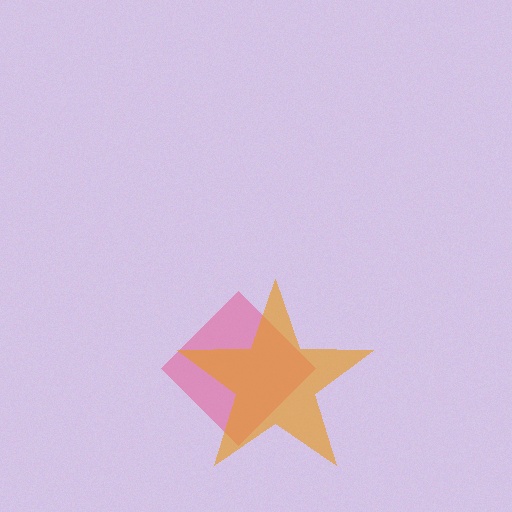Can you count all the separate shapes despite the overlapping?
Yes, there are 2 separate shapes.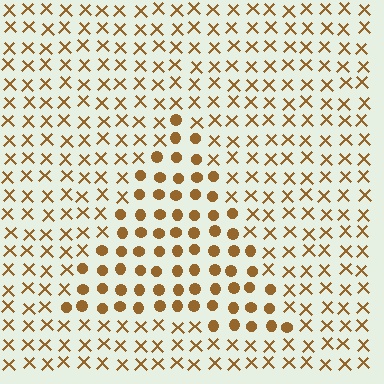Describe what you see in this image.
The image is filled with small brown elements arranged in a uniform grid. A triangle-shaped region contains circles, while the surrounding area contains X marks. The boundary is defined purely by the change in element shape.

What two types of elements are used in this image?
The image uses circles inside the triangle region and X marks outside it.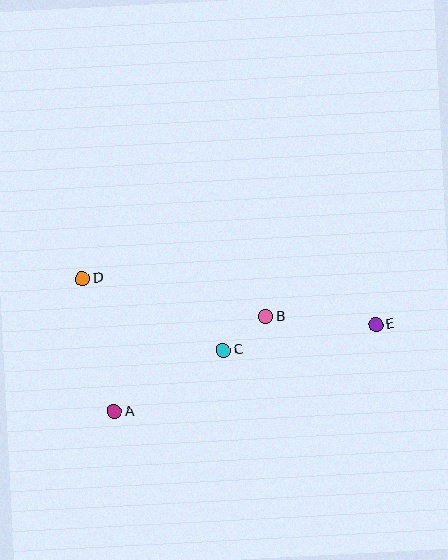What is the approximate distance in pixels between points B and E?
The distance between B and E is approximately 110 pixels.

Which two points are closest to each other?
Points B and C are closest to each other.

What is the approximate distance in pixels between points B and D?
The distance between B and D is approximately 187 pixels.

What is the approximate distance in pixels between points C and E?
The distance between C and E is approximately 155 pixels.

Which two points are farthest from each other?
Points D and E are farthest from each other.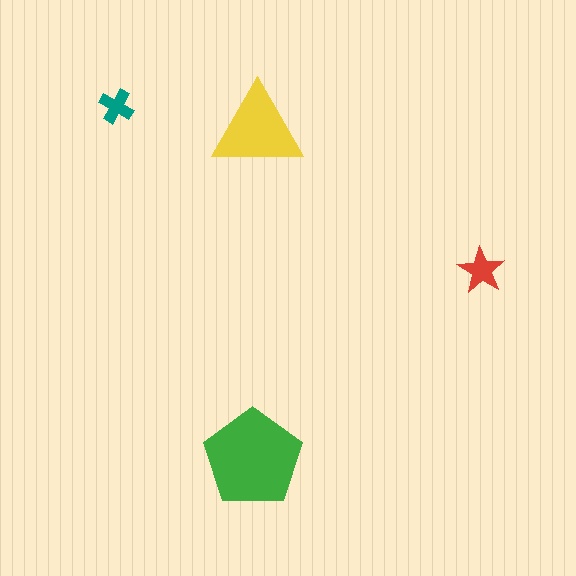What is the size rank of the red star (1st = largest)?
3rd.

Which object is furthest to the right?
The red star is rightmost.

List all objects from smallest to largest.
The teal cross, the red star, the yellow triangle, the green pentagon.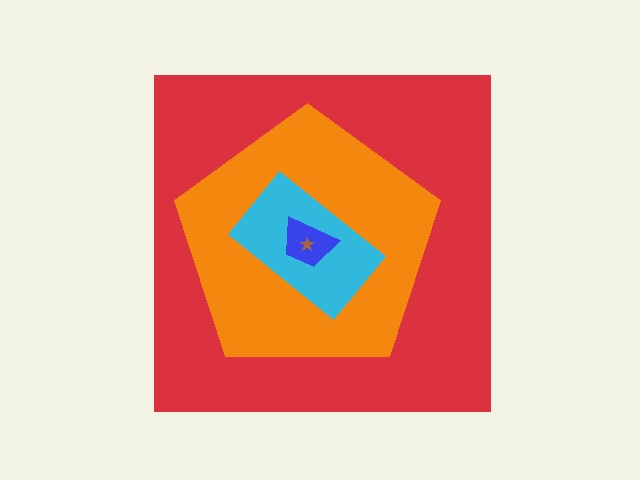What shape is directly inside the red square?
The orange pentagon.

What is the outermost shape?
The red square.